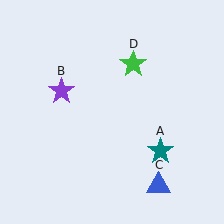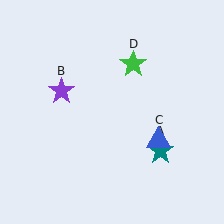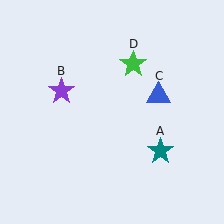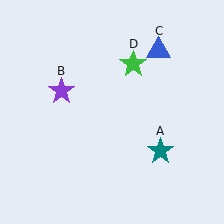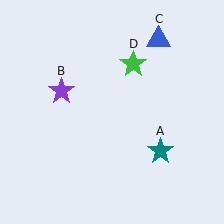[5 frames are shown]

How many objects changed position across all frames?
1 object changed position: blue triangle (object C).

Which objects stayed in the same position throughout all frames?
Teal star (object A) and purple star (object B) and green star (object D) remained stationary.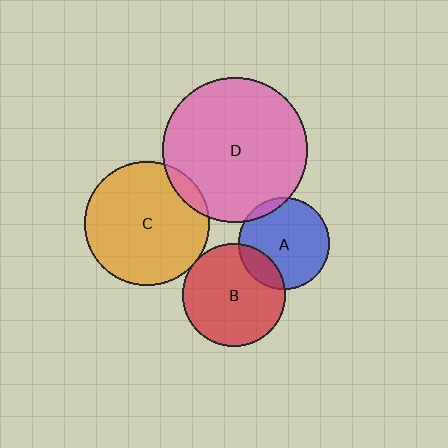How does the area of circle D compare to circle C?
Approximately 1.3 times.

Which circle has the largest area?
Circle D (pink).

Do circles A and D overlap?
Yes.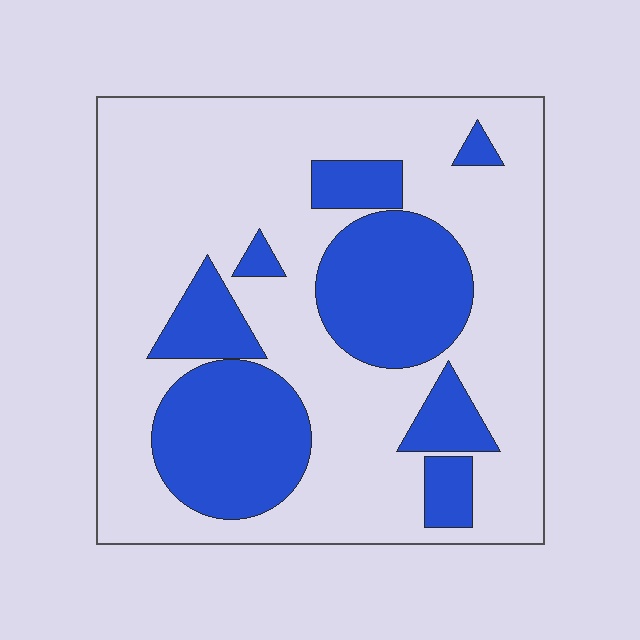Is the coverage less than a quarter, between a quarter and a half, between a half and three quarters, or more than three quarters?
Between a quarter and a half.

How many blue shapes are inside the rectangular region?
8.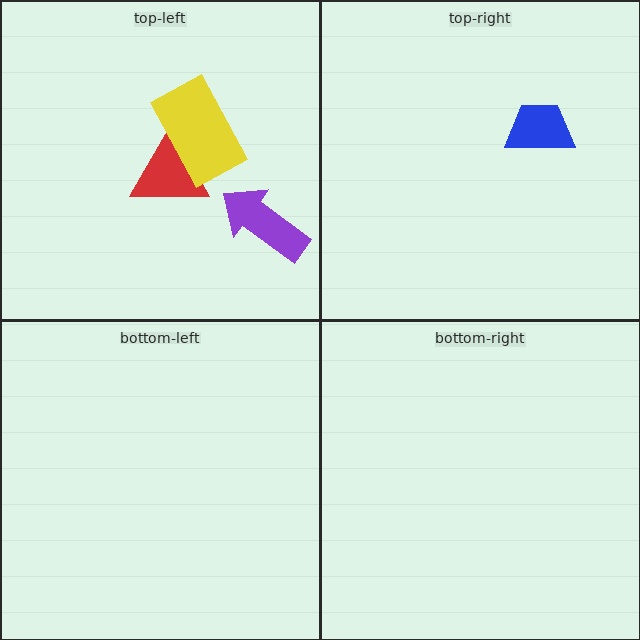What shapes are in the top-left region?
The purple arrow, the red triangle, the yellow rectangle.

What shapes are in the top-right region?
The blue trapezoid.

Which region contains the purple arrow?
The top-left region.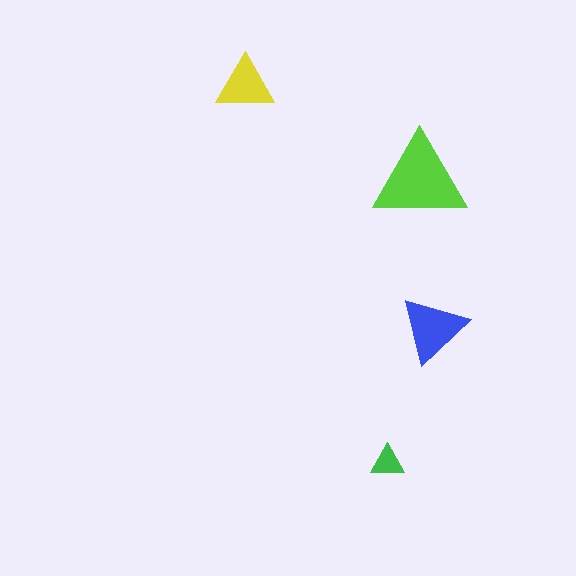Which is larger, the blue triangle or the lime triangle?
The lime one.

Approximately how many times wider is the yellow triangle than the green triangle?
About 1.5 times wider.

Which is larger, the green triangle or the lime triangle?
The lime one.